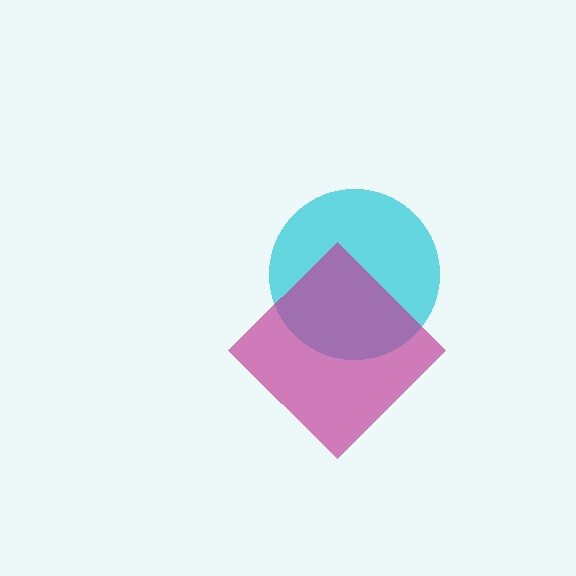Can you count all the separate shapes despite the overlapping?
Yes, there are 2 separate shapes.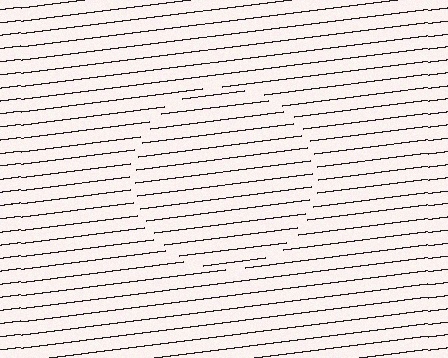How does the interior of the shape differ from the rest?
The interior of the shape contains the same grating, shifted by half a period — the contour is defined by the phase discontinuity where line-ends from the inner and outer gratings abut.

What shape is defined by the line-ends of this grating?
An illusory circle. The interior of the shape contains the same grating, shifted by half a period — the contour is defined by the phase discontinuity where line-ends from the inner and outer gratings abut.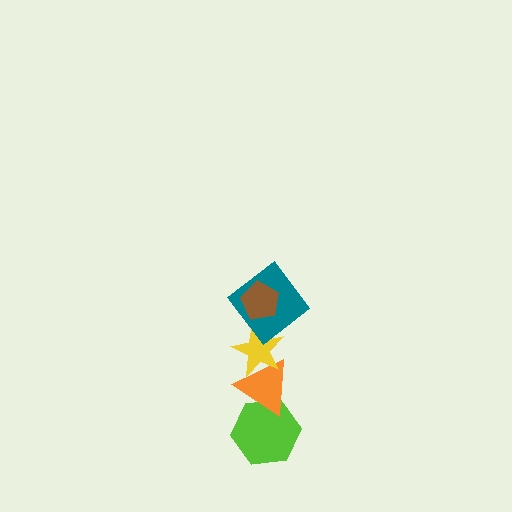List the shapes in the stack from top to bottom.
From top to bottom: the brown pentagon, the teal diamond, the yellow star, the orange triangle, the lime hexagon.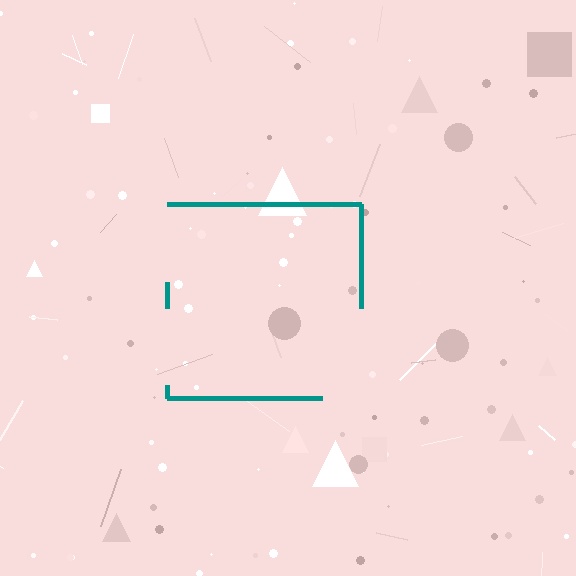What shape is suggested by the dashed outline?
The dashed outline suggests a square.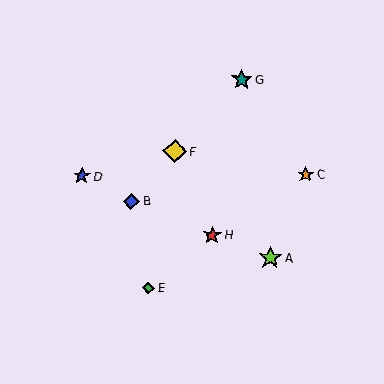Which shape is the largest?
The yellow diamond (labeled F) is the largest.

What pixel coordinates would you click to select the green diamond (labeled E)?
Click at (149, 288) to select the green diamond E.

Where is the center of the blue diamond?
The center of the blue diamond is at (131, 201).